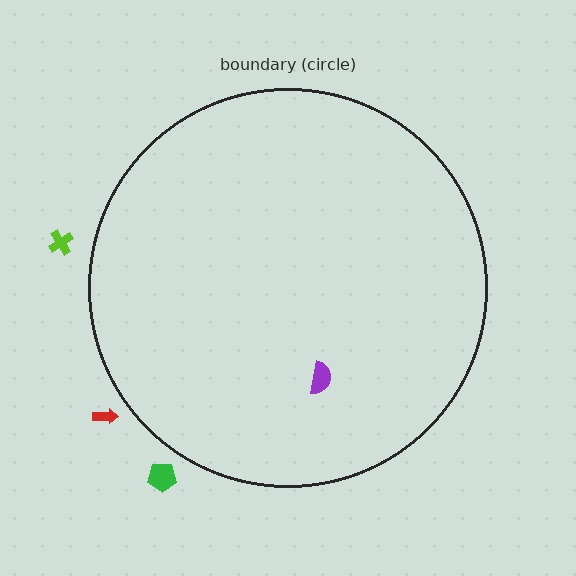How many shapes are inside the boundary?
1 inside, 3 outside.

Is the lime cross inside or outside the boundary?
Outside.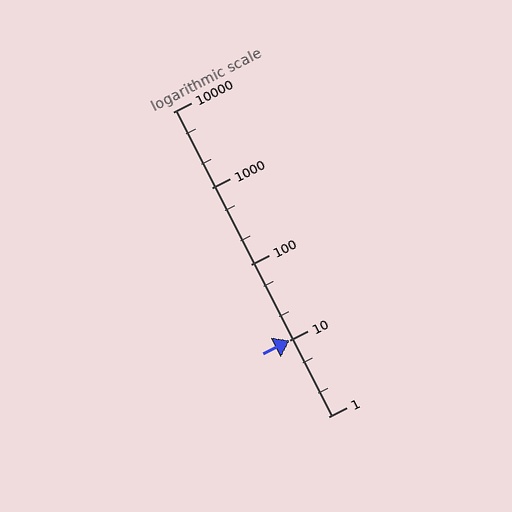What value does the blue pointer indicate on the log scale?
The pointer indicates approximately 10.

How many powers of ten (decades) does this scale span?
The scale spans 4 decades, from 1 to 10000.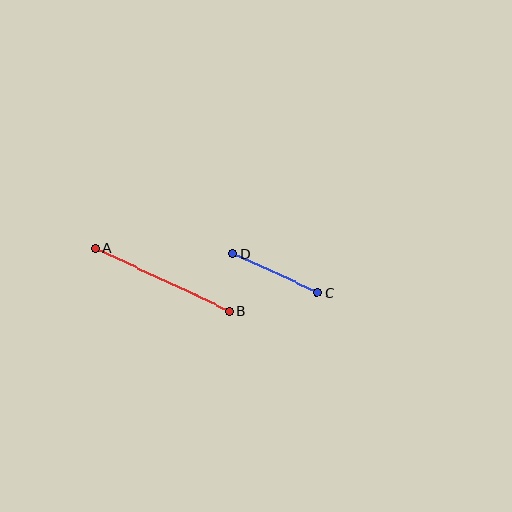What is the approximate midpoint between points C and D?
The midpoint is at approximately (275, 273) pixels.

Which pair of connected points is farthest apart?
Points A and B are farthest apart.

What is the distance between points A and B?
The distance is approximately 148 pixels.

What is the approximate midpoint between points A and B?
The midpoint is at approximately (163, 280) pixels.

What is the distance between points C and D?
The distance is approximately 93 pixels.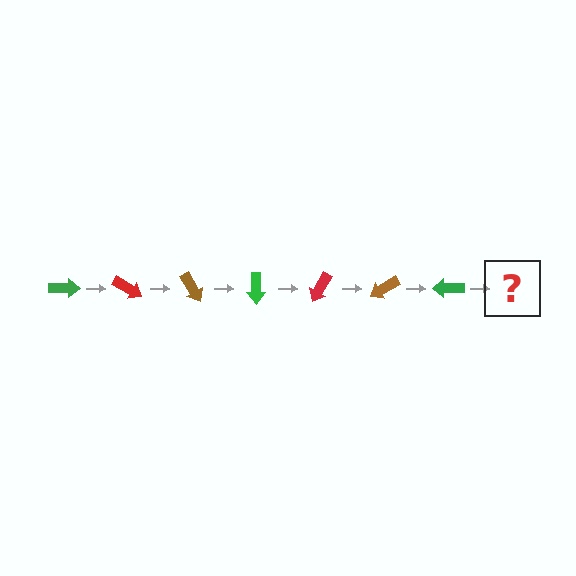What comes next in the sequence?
The next element should be a red arrow, rotated 210 degrees from the start.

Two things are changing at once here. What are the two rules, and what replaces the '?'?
The two rules are that it rotates 30 degrees each step and the color cycles through green, red, and brown. The '?' should be a red arrow, rotated 210 degrees from the start.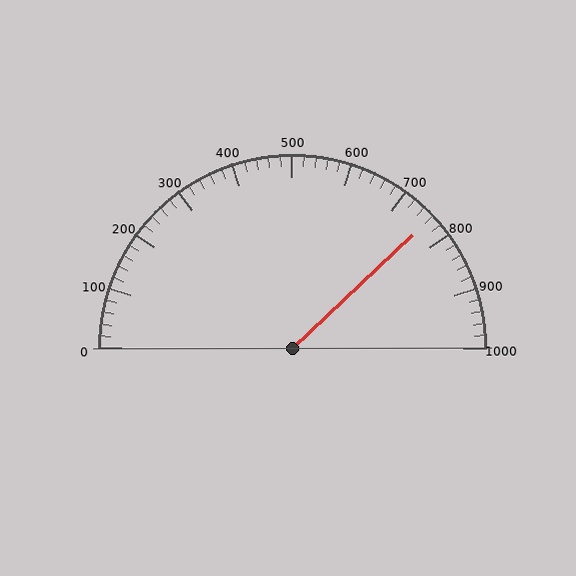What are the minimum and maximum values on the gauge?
The gauge ranges from 0 to 1000.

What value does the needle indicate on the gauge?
The needle indicates approximately 760.